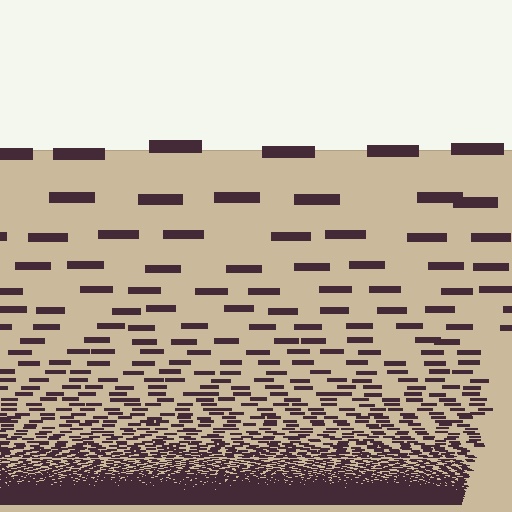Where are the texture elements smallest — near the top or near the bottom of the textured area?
Near the bottom.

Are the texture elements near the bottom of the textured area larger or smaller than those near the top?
Smaller. The gradient is inverted — elements near the bottom are smaller and denser.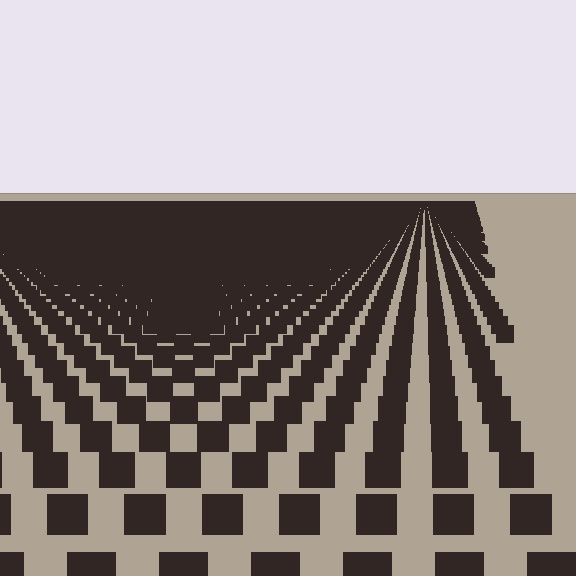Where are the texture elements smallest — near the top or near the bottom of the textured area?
Near the top.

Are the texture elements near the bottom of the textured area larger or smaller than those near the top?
Larger. Near the bottom, elements are closer to the viewer and appear at a bigger on-screen size.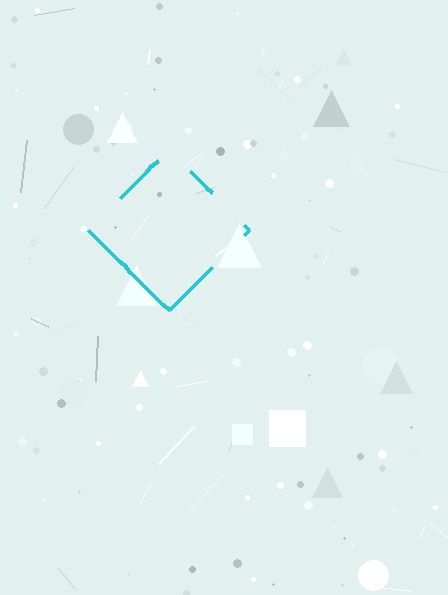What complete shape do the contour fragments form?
The contour fragments form a diamond.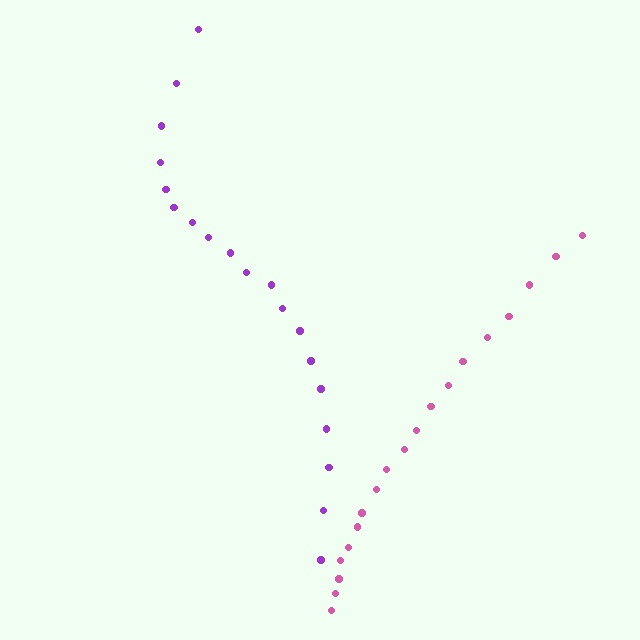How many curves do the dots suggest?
There are 2 distinct paths.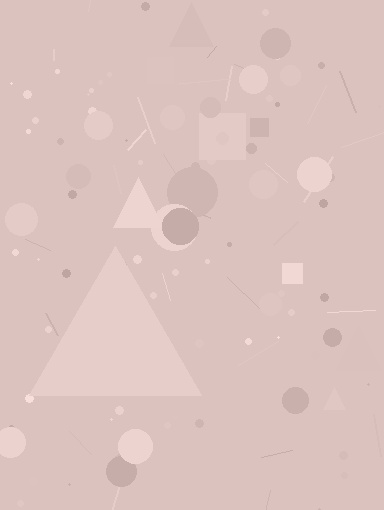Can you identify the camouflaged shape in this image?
The camouflaged shape is a triangle.